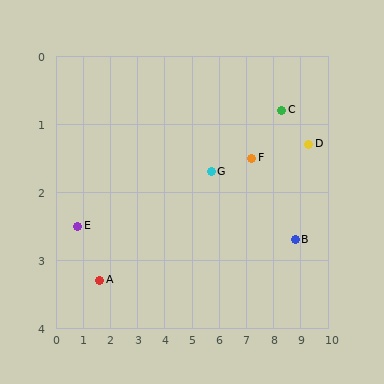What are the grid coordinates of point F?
Point F is at approximately (7.2, 1.5).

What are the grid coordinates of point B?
Point B is at approximately (8.8, 2.7).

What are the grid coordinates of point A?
Point A is at approximately (1.6, 3.3).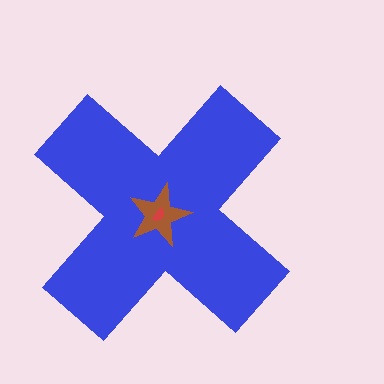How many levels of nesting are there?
3.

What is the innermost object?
The red semicircle.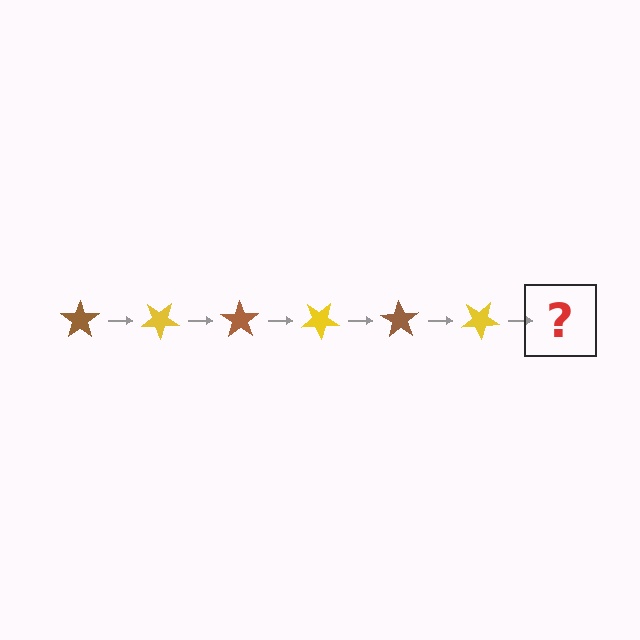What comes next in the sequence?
The next element should be a brown star, rotated 210 degrees from the start.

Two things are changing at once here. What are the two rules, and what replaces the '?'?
The two rules are that it rotates 35 degrees each step and the color cycles through brown and yellow. The '?' should be a brown star, rotated 210 degrees from the start.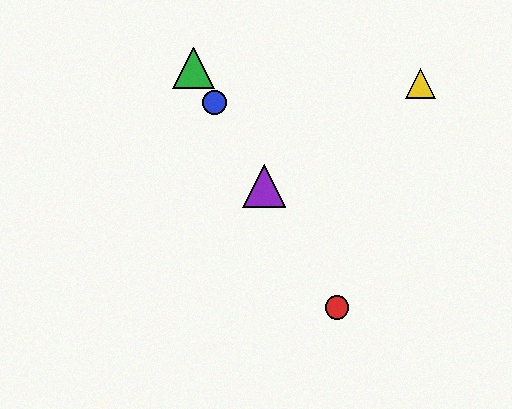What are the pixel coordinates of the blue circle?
The blue circle is at (214, 103).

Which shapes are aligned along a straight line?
The red circle, the blue circle, the green triangle, the purple triangle are aligned along a straight line.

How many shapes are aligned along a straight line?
4 shapes (the red circle, the blue circle, the green triangle, the purple triangle) are aligned along a straight line.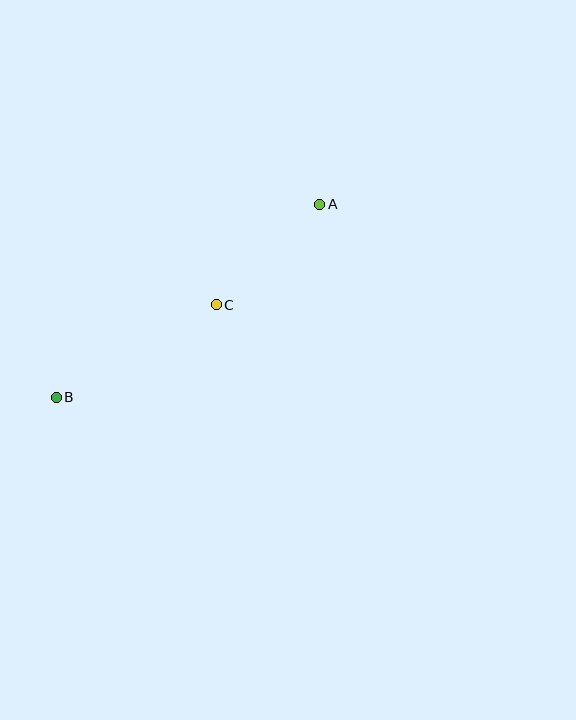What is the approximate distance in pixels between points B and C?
The distance between B and C is approximately 185 pixels.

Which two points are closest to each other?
Points A and C are closest to each other.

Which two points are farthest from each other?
Points A and B are farthest from each other.